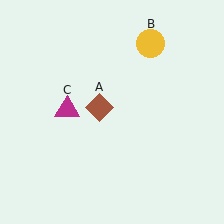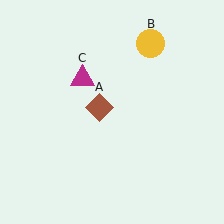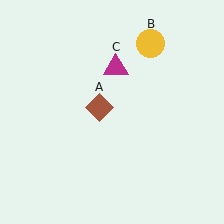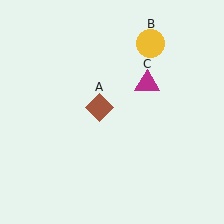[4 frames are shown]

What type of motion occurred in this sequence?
The magenta triangle (object C) rotated clockwise around the center of the scene.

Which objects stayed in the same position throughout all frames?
Brown diamond (object A) and yellow circle (object B) remained stationary.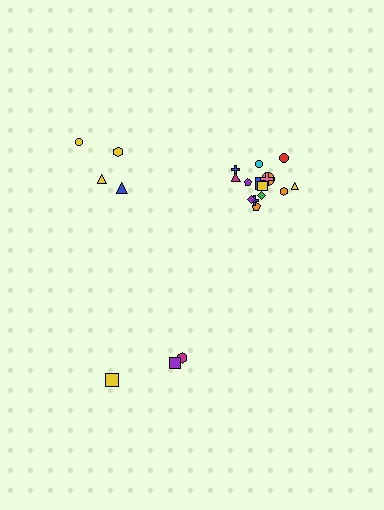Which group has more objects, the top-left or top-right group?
The top-right group.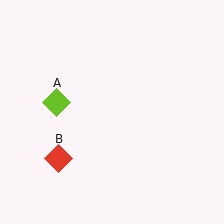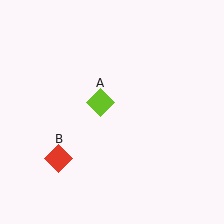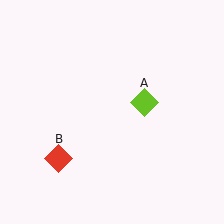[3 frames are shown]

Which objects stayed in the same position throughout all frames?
Red diamond (object B) remained stationary.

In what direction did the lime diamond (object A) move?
The lime diamond (object A) moved right.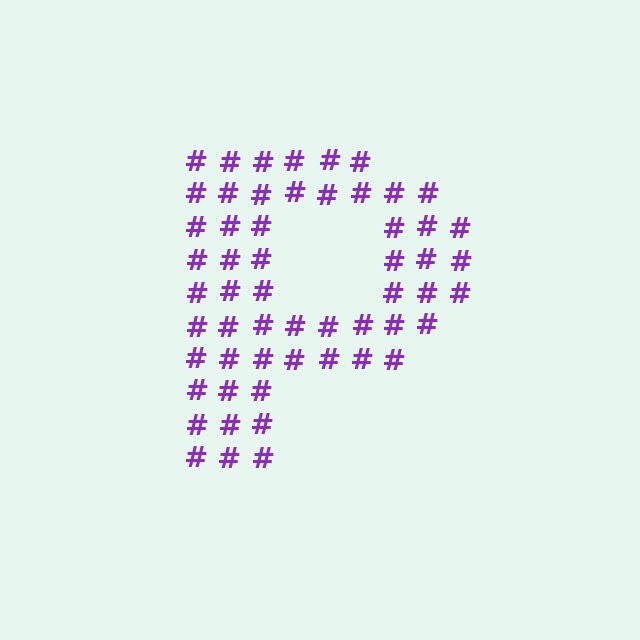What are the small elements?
The small elements are hash symbols.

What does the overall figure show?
The overall figure shows the letter P.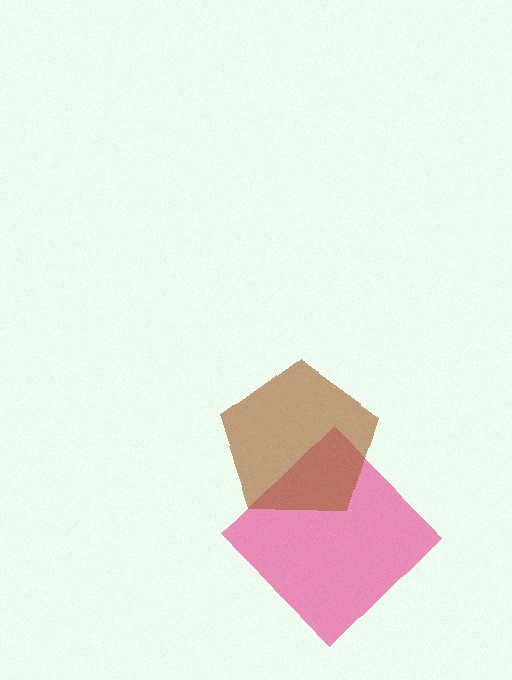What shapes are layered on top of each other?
The layered shapes are: a pink diamond, a brown pentagon.